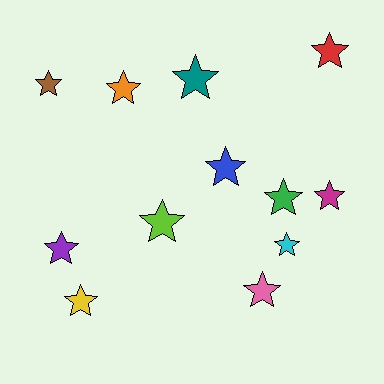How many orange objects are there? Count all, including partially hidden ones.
There is 1 orange object.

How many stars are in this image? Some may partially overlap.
There are 12 stars.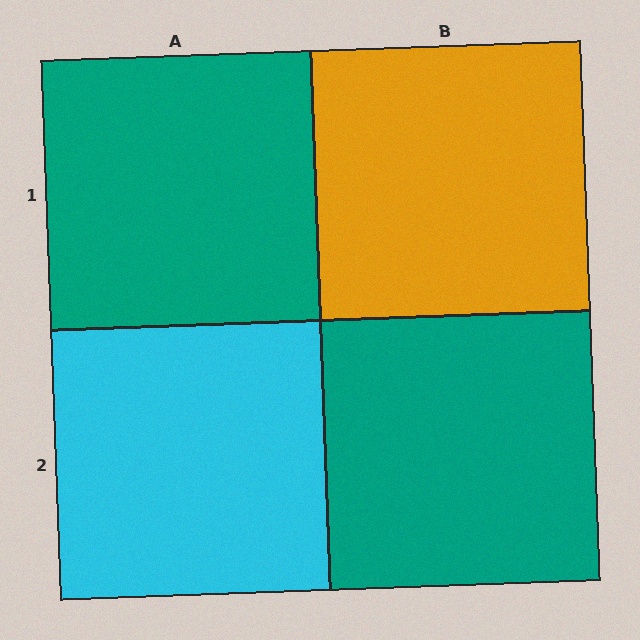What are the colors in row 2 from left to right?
Cyan, teal.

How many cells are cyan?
1 cell is cyan.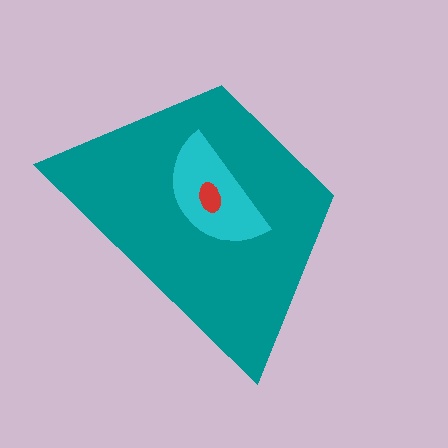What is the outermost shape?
The teal trapezoid.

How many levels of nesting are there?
3.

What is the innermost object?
The red ellipse.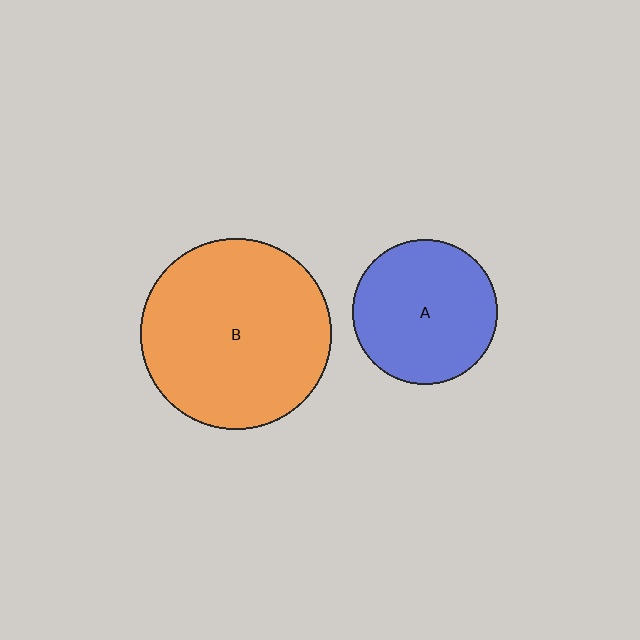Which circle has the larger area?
Circle B (orange).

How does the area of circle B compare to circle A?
Approximately 1.7 times.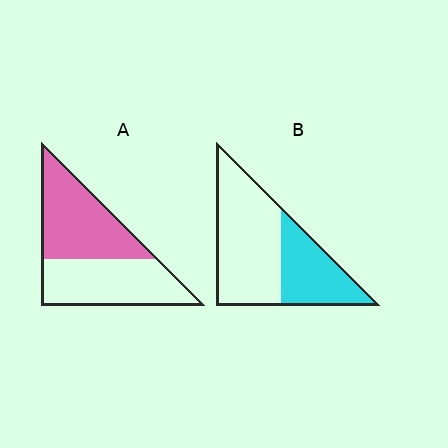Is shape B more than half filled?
No.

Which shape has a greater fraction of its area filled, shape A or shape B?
Shape A.